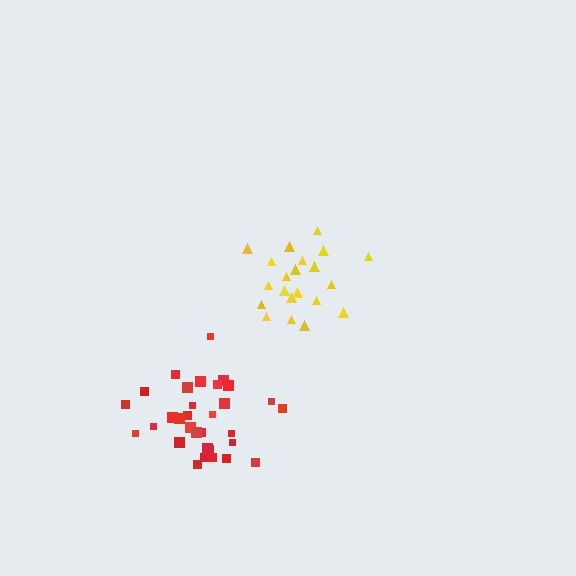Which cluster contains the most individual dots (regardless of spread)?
Red (33).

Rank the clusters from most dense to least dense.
red, yellow.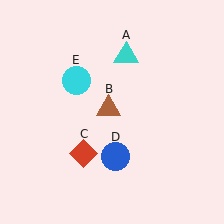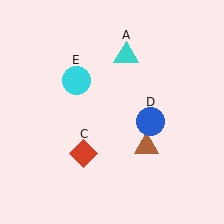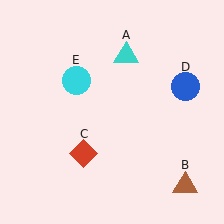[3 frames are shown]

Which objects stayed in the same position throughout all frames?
Cyan triangle (object A) and red diamond (object C) and cyan circle (object E) remained stationary.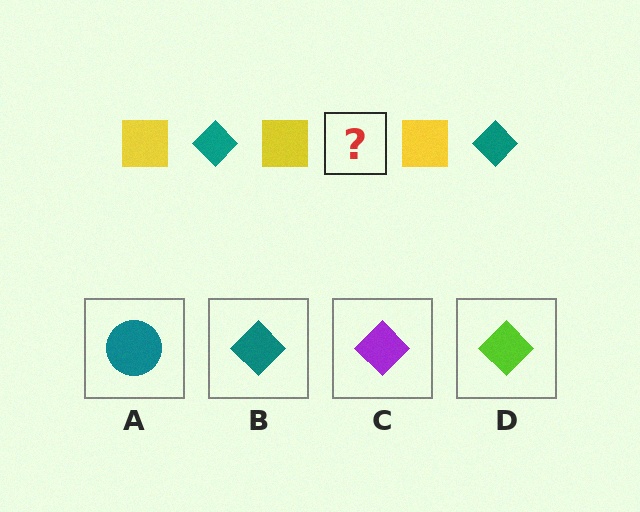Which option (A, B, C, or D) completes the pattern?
B.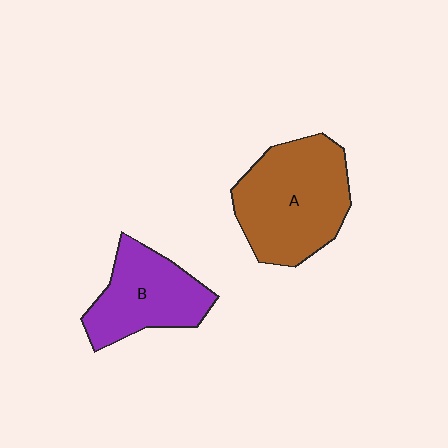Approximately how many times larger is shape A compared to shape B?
Approximately 1.4 times.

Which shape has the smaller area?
Shape B (purple).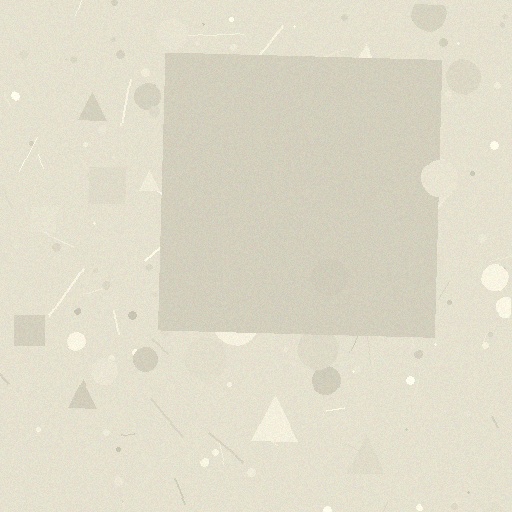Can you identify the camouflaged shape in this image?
The camouflaged shape is a square.